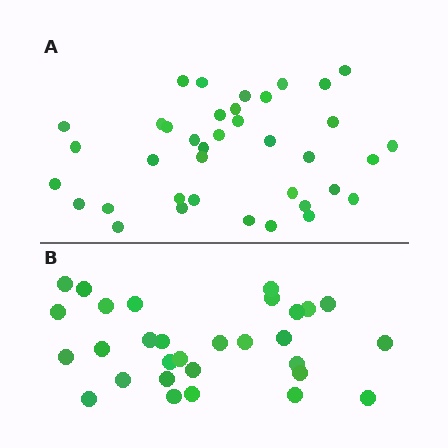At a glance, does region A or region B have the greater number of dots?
Region A (the top region) has more dots.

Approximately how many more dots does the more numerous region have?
Region A has roughly 8 or so more dots than region B.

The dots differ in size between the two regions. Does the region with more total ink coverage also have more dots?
No. Region B has more total ink coverage because its dots are larger, but region A actually contains more individual dots. Total area can be misleading — the number of items is what matters here.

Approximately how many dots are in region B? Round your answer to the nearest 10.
About 30 dots.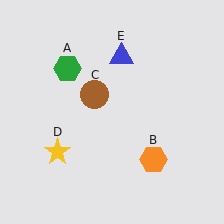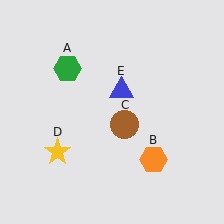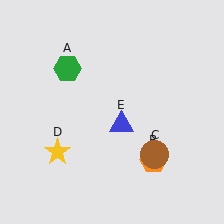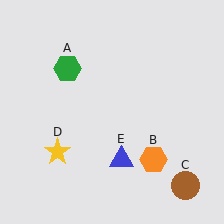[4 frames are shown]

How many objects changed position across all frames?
2 objects changed position: brown circle (object C), blue triangle (object E).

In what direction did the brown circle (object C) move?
The brown circle (object C) moved down and to the right.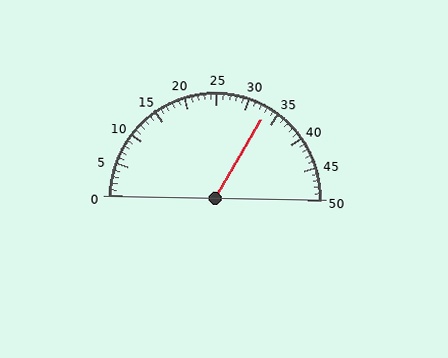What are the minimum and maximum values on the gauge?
The gauge ranges from 0 to 50.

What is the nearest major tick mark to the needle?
The nearest major tick mark is 35.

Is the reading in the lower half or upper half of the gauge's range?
The reading is in the upper half of the range (0 to 50).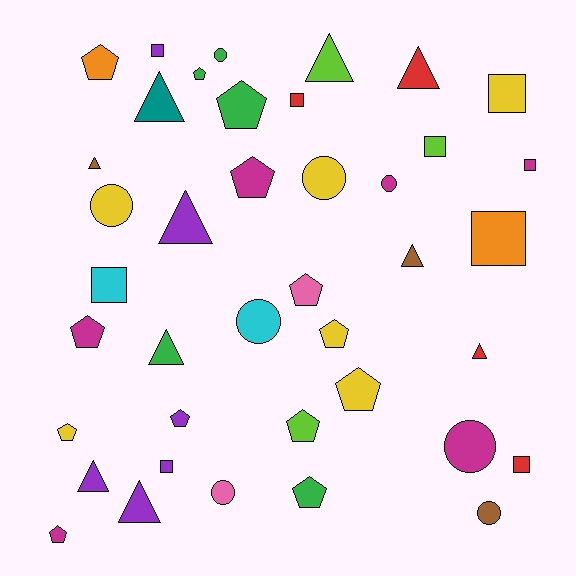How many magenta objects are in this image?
There are 6 magenta objects.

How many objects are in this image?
There are 40 objects.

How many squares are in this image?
There are 9 squares.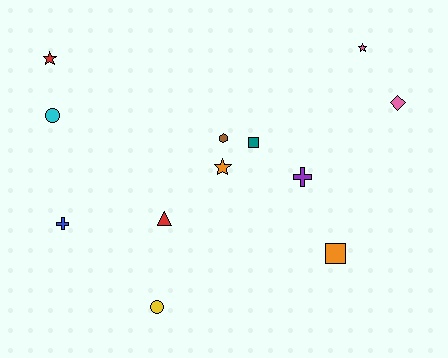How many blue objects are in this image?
There is 1 blue object.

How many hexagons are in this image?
There is 1 hexagon.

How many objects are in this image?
There are 12 objects.